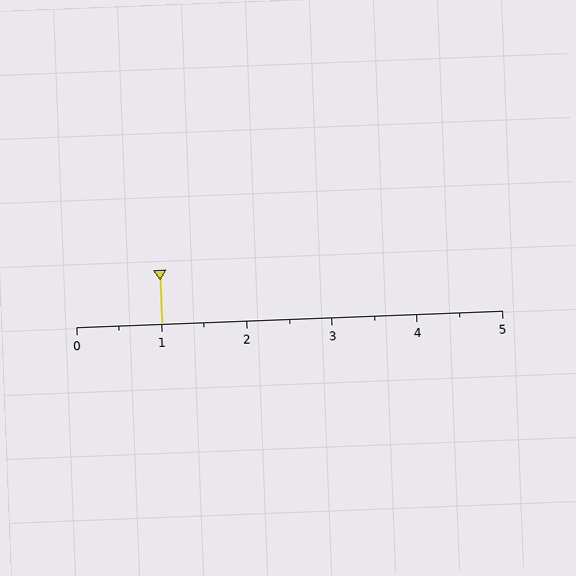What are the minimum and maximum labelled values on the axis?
The axis runs from 0 to 5.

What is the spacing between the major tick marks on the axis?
The major ticks are spaced 1 apart.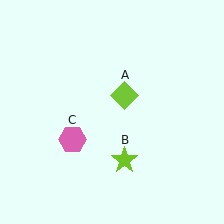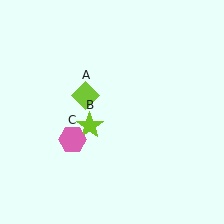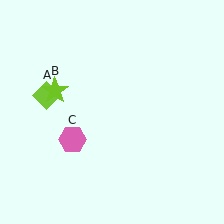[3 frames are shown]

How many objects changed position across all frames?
2 objects changed position: lime diamond (object A), lime star (object B).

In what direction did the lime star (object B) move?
The lime star (object B) moved up and to the left.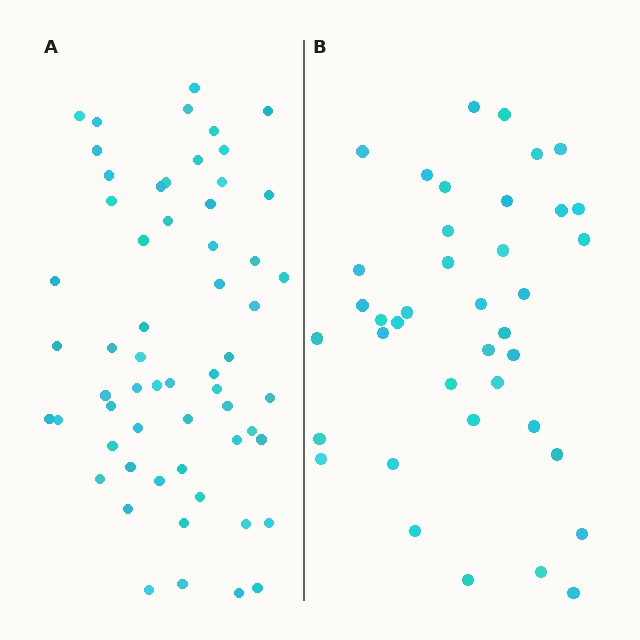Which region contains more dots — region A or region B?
Region A (the left region) has more dots.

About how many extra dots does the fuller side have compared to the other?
Region A has approximately 20 more dots than region B.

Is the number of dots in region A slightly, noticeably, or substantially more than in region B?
Region A has substantially more. The ratio is roughly 1.5 to 1.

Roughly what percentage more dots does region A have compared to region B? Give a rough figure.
About 50% more.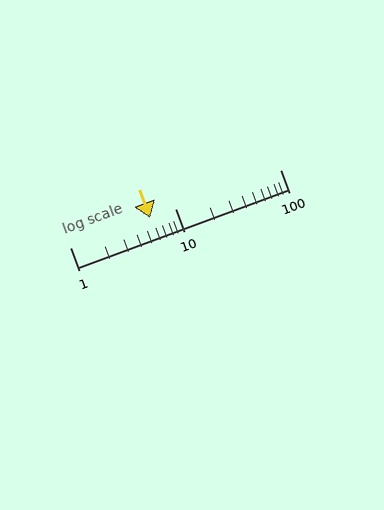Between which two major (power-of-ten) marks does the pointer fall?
The pointer is between 1 and 10.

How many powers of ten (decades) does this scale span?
The scale spans 2 decades, from 1 to 100.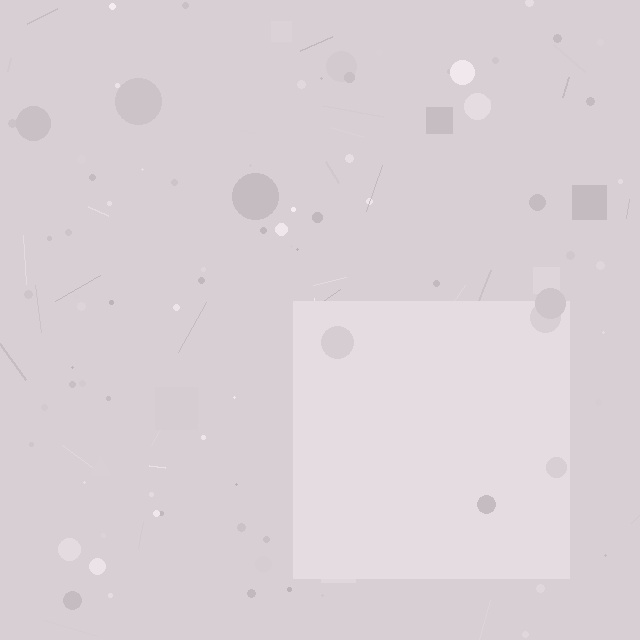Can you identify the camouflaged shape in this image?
The camouflaged shape is a square.